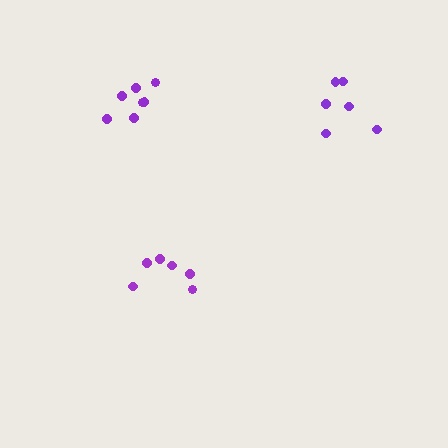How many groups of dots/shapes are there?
There are 3 groups.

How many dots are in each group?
Group 1: 6 dots, Group 2: 7 dots, Group 3: 6 dots (19 total).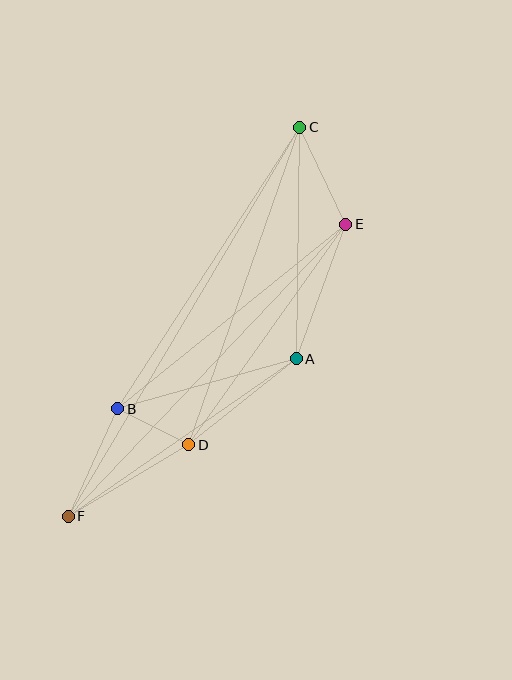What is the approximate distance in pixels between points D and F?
The distance between D and F is approximately 140 pixels.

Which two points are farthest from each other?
Points C and F are farthest from each other.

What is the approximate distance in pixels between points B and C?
The distance between B and C is approximately 336 pixels.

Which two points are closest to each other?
Points B and D are closest to each other.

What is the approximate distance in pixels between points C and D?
The distance between C and D is approximately 336 pixels.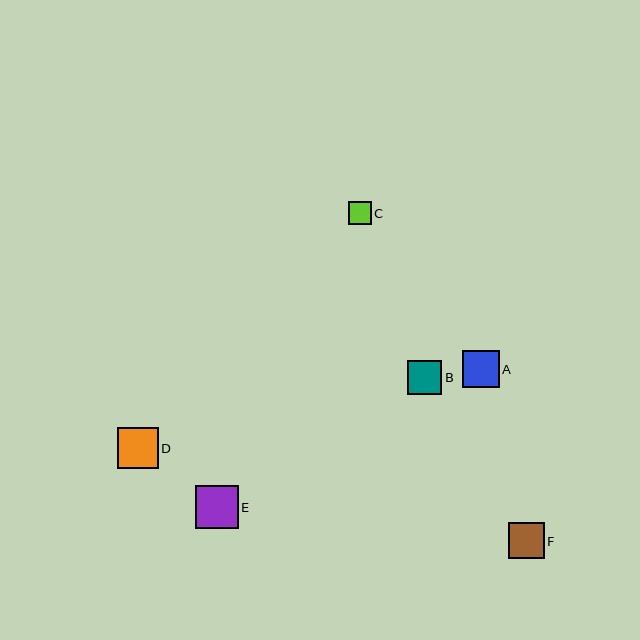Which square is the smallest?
Square C is the smallest with a size of approximately 23 pixels.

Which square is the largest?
Square E is the largest with a size of approximately 43 pixels.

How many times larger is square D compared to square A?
Square D is approximately 1.1 times the size of square A.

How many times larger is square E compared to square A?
Square E is approximately 1.2 times the size of square A.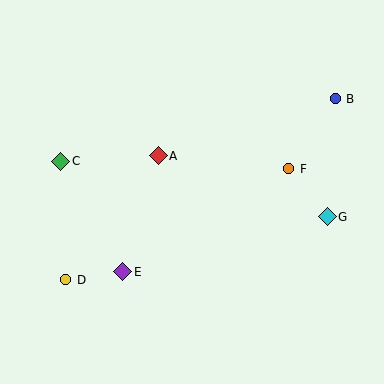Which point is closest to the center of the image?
Point A at (158, 156) is closest to the center.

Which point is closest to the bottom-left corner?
Point D is closest to the bottom-left corner.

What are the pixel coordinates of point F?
Point F is at (289, 169).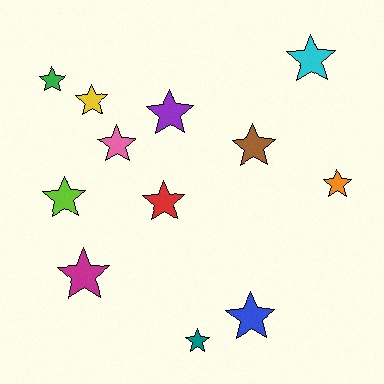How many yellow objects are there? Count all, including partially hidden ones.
There is 1 yellow object.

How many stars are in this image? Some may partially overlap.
There are 12 stars.